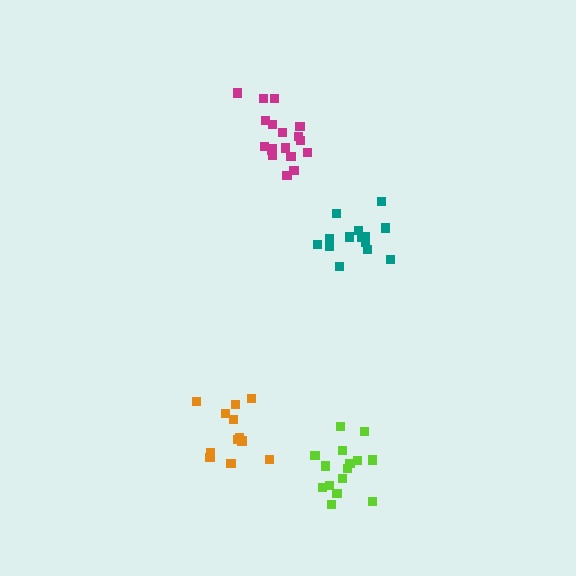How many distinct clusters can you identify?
There are 4 distinct clusters.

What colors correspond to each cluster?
The clusters are colored: orange, lime, teal, magenta.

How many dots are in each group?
Group 1: 12 dots, Group 2: 15 dots, Group 3: 15 dots, Group 4: 18 dots (60 total).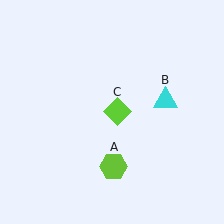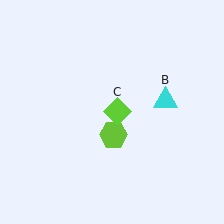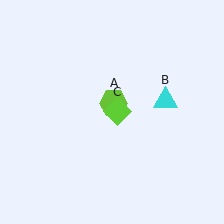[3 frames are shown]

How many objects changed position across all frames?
1 object changed position: lime hexagon (object A).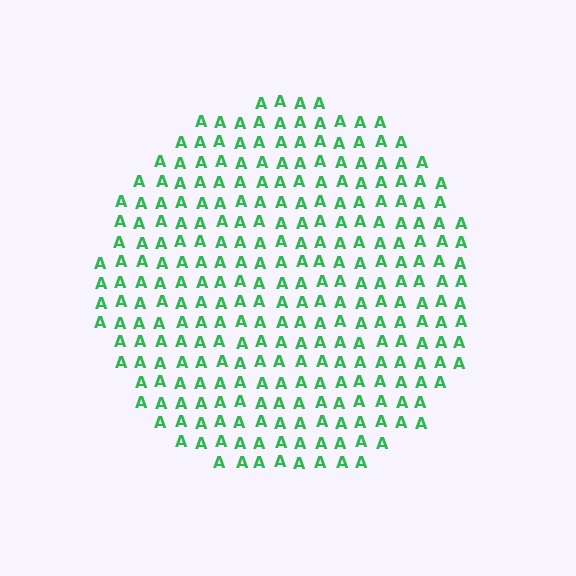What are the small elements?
The small elements are letter A's.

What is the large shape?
The large shape is a circle.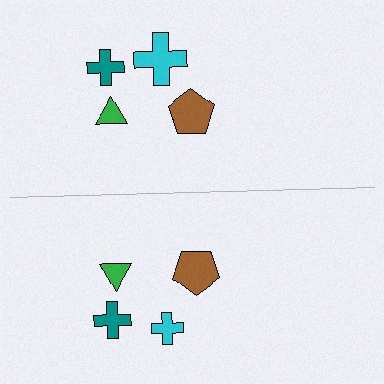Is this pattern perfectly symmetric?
No, the pattern is not perfectly symmetric. The cyan cross on the bottom side has a different size than its mirror counterpart.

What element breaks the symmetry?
The cyan cross on the bottom side has a different size than its mirror counterpart.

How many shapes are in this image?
There are 8 shapes in this image.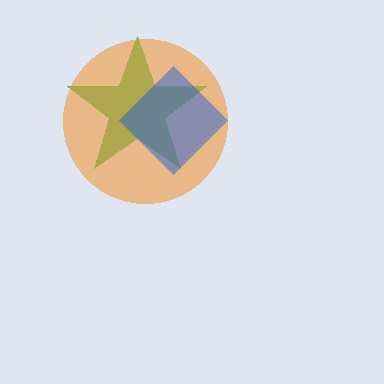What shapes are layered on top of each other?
The layered shapes are: a green star, an orange circle, a blue diamond.